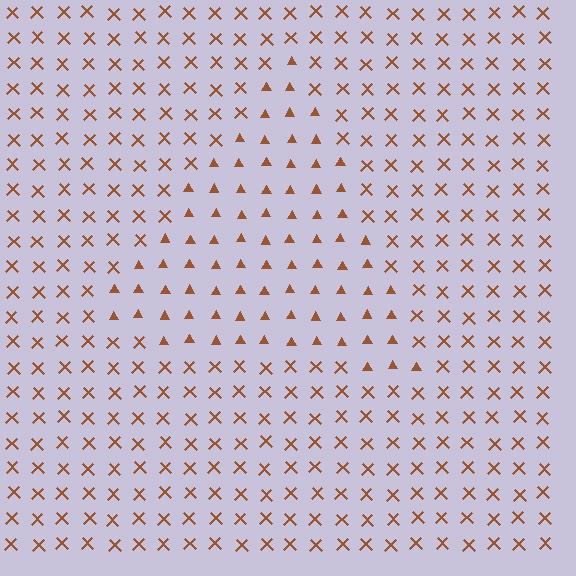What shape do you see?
I see a triangle.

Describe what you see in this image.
The image is filled with small brown elements arranged in a uniform grid. A triangle-shaped region contains triangles, while the surrounding area contains X marks. The boundary is defined purely by the change in element shape.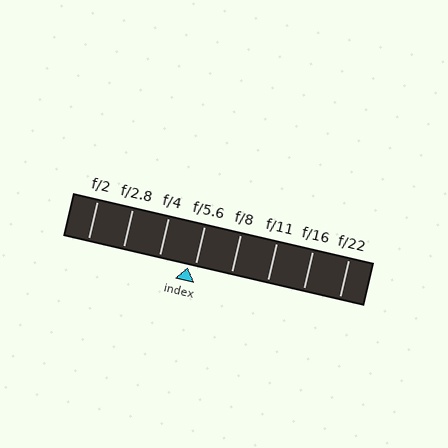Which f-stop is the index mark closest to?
The index mark is closest to f/5.6.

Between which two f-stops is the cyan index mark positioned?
The index mark is between f/4 and f/5.6.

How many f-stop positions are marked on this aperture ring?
There are 8 f-stop positions marked.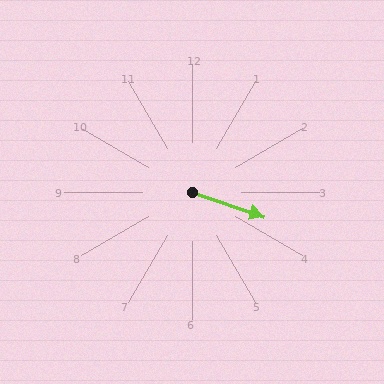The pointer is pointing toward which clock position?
Roughly 4 o'clock.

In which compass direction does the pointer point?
East.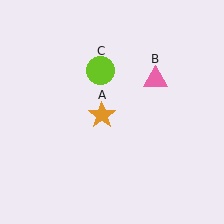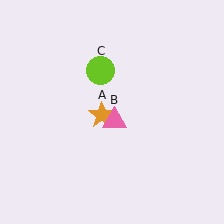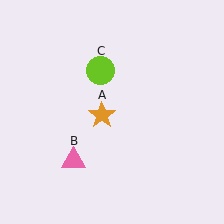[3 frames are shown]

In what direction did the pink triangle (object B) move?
The pink triangle (object B) moved down and to the left.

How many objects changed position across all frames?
1 object changed position: pink triangle (object B).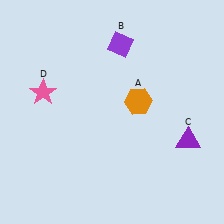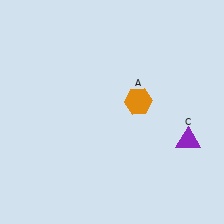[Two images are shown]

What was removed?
The purple diamond (B), the pink star (D) were removed in Image 2.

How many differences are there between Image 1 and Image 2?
There are 2 differences between the two images.